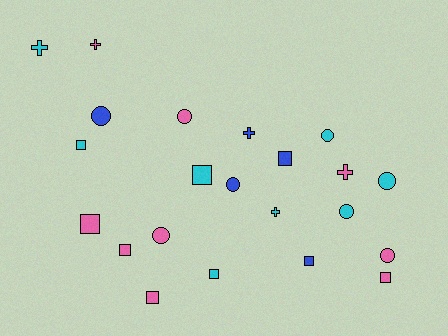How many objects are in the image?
There are 22 objects.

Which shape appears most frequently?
Square, with 9 objects.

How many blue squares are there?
There are 2 blue squares.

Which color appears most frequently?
Pink, with 9 objects.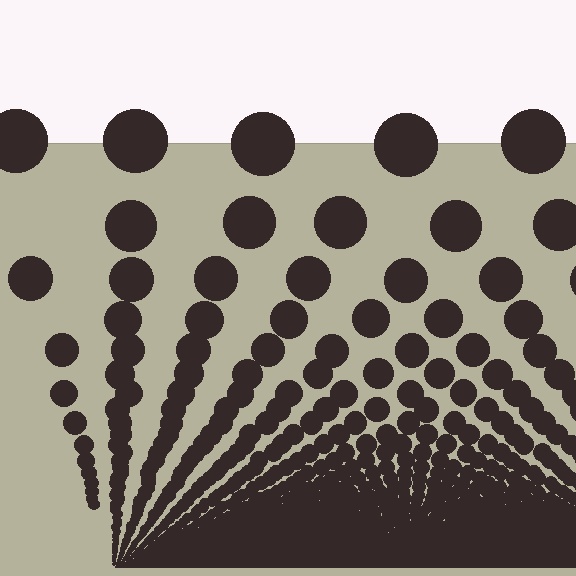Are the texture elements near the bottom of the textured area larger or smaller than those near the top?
Smaller. The gradient is inverted — elements near the bottom are smaller and denser.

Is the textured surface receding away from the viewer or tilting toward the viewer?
The surface appears to tilt toward the viewer. Texture elements get larger and sparser toward the top.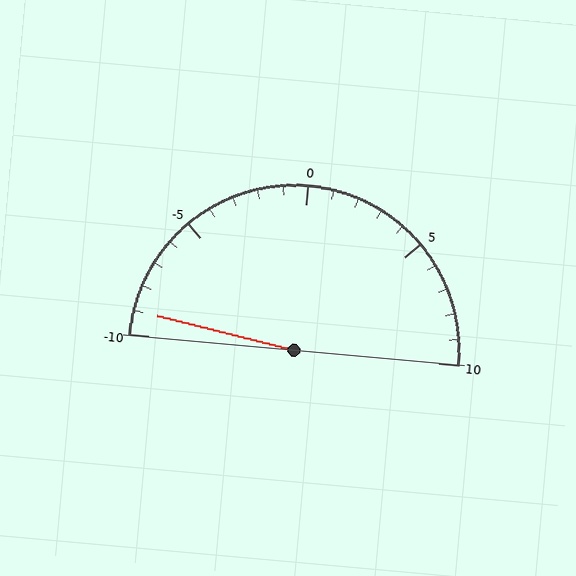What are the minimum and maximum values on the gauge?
The gauge ranges from -10 to 10.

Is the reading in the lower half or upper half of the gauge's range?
The reading is in the lower half of the range (-10 to 10).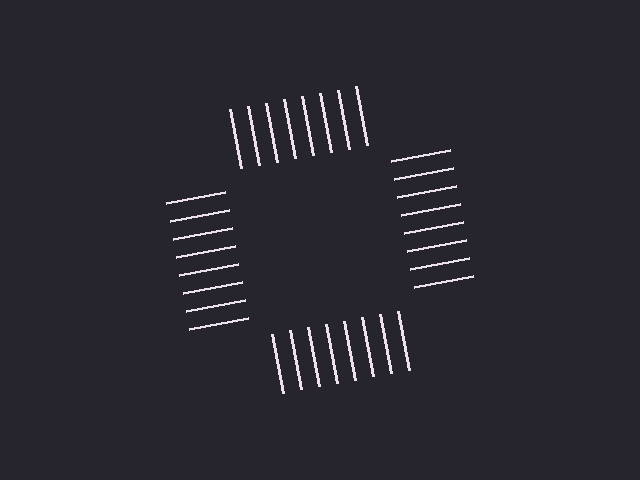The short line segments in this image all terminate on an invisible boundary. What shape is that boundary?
An illusory square — the line segments terminate on its edges but no continuous stroke is drawn.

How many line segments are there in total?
32 — 8 along each of the 4 edges.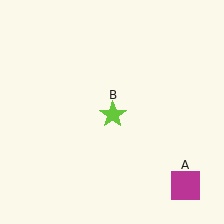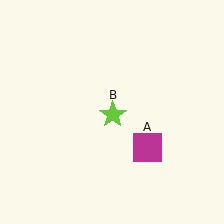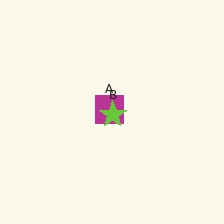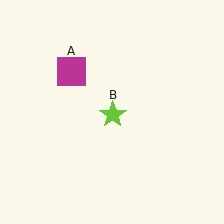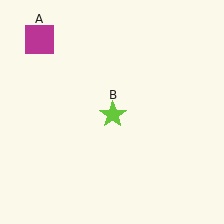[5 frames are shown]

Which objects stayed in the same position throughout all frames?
Lime star (object B) remained stationary.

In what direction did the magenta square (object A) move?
The magenta square (object A) moved up and to the left.